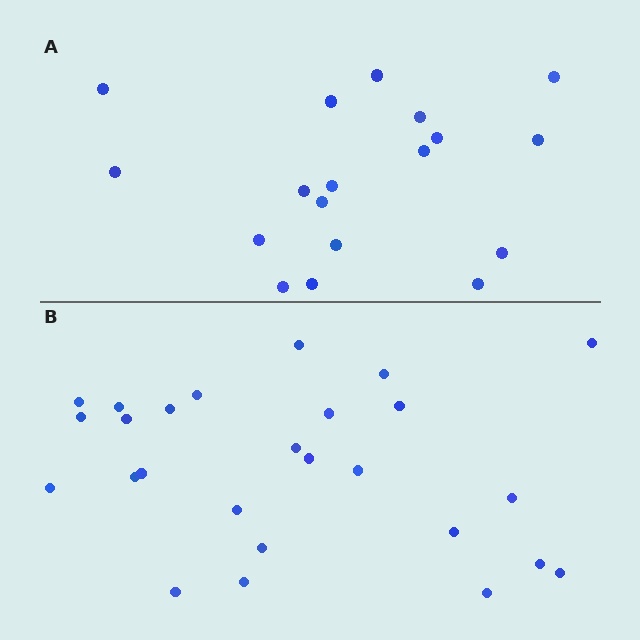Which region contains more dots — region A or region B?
Region B (the bottom region) has more dots.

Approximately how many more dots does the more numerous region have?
Region B has roughly 8 or so more dots than region A.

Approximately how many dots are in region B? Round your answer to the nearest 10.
About 30 dots. (The exact count is 26, which rounds to 30.)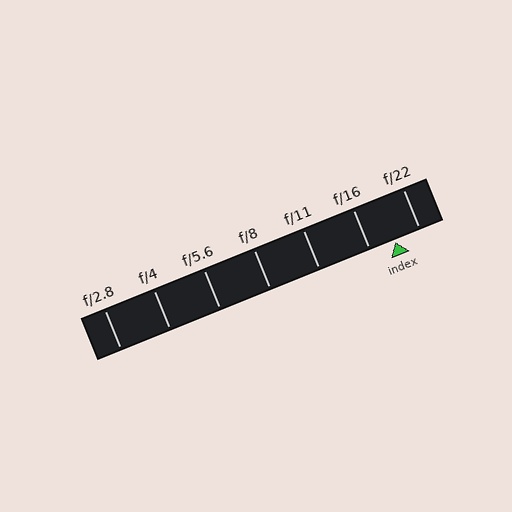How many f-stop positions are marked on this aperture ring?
There are 7 f-stop positions marked.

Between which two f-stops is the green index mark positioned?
The index mark is between f/16 and f/22.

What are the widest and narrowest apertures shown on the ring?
The widest aperture shown is f/2.8 and the narrowest is f/22.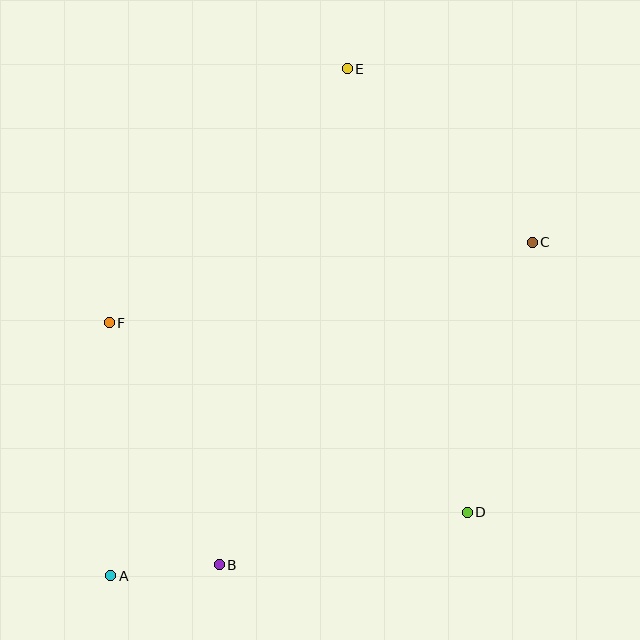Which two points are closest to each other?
Points A and B are closest to each other.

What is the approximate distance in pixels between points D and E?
The distance between D and E is approximately 460 pixels.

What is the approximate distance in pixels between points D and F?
The distance between D and F is approximately 405 pixels.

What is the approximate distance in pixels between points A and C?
The distance between A and C is approximately 537 pixels.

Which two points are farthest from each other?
Points A and E are farthest from each other.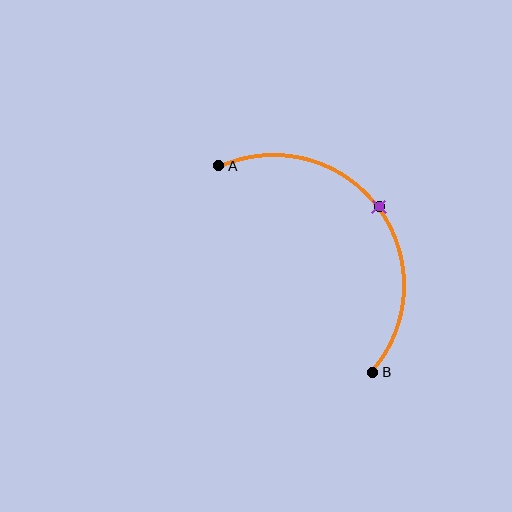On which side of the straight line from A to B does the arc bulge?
The arc bulges above and to the right of the straight line connecting A and B.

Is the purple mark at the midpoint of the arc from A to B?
Yes. The purple mark lies on the arc at equal arc-length from both A and B — it is the arc midpoint.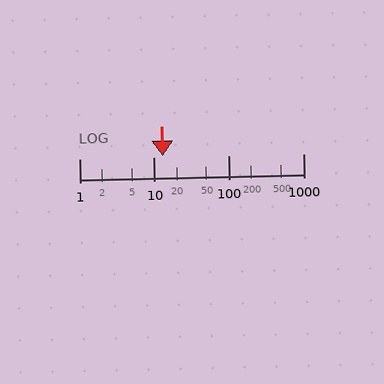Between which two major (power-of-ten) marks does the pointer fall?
The pointer is between 10 and 100.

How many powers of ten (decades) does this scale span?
The scale spans 3 decades, from 1 to 1000.